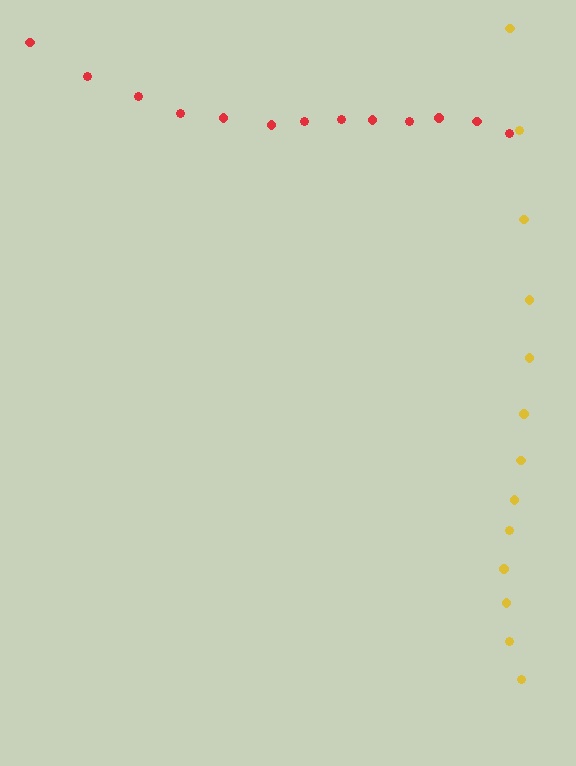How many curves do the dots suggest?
There are 2 distinct paths.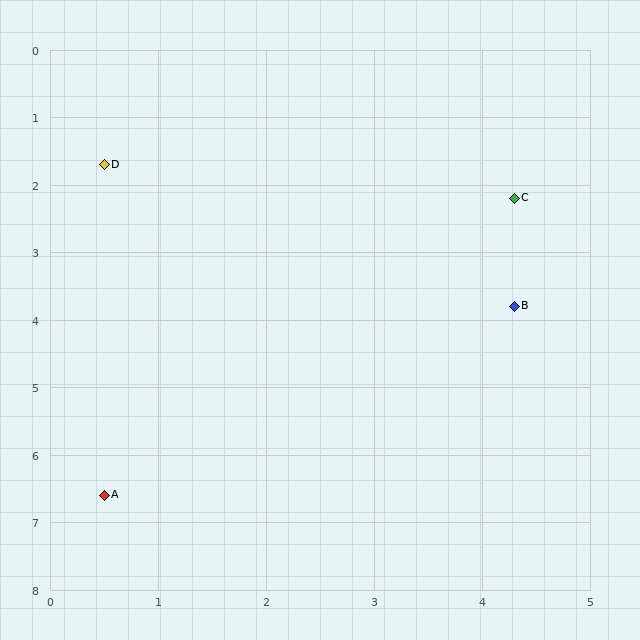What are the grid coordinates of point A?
Point A is at approximately (0.5, 6.6).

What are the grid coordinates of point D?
Point D is at approximately (0.5, 1.7).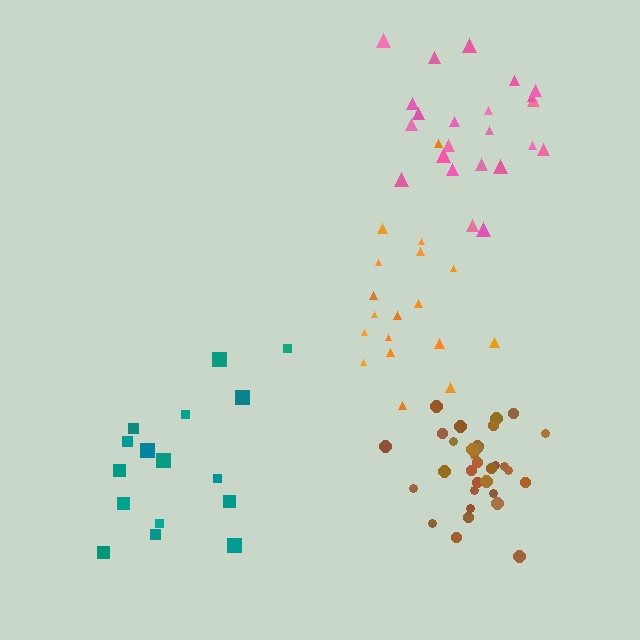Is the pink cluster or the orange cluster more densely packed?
Pink.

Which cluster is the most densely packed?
Brown.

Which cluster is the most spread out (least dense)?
Teal.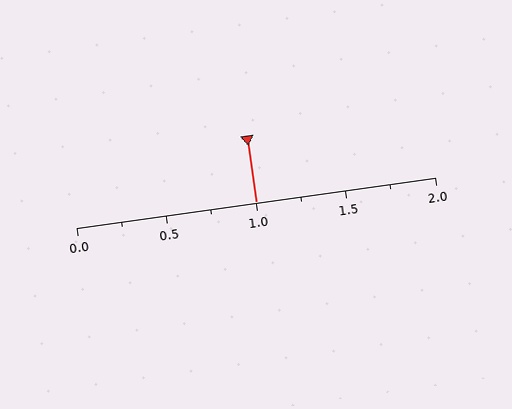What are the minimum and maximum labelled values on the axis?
The axis runs from 0.0 to 2.0.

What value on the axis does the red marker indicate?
The marker indicates approximately 1.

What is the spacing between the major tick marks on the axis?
The major ticks are spaced 0.5 apart.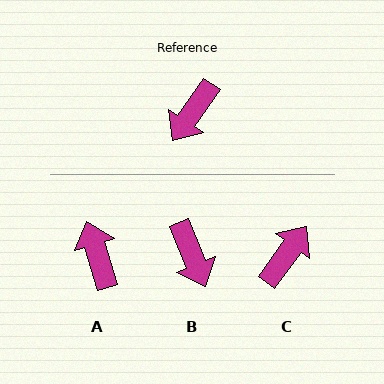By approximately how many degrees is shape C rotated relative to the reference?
Approximately 179 degrees counter-clockwise.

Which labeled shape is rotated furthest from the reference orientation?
C, about 179 degrees away.